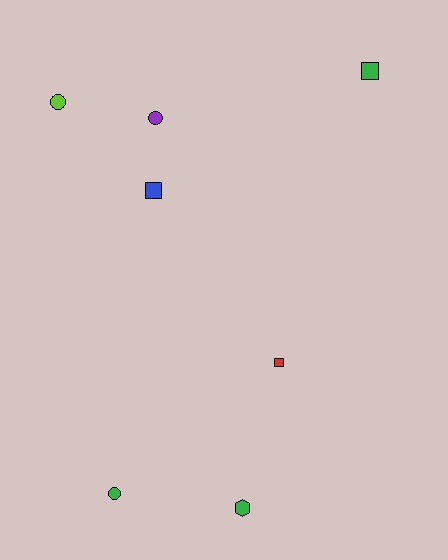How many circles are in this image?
There are 3 circles.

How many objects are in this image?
There are 7 objects.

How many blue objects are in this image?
There is 1 blue object.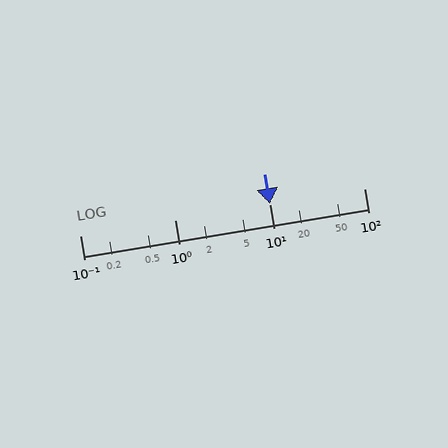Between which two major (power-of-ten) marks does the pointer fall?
The pointer is between 10 and 100.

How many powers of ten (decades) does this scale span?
The scale spans 3 decades, from 0.1 to 100.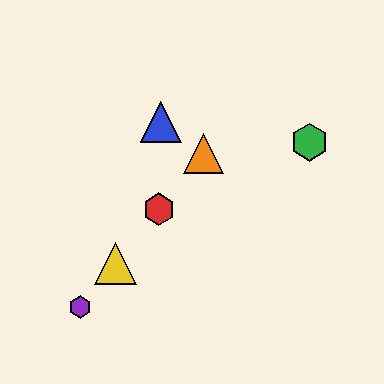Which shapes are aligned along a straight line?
The red hexagon, the yellow triangle, the purple hexagon, the orange triangle are aligned along a straight line.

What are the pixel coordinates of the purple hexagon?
The purple hexagon is at (80, 307).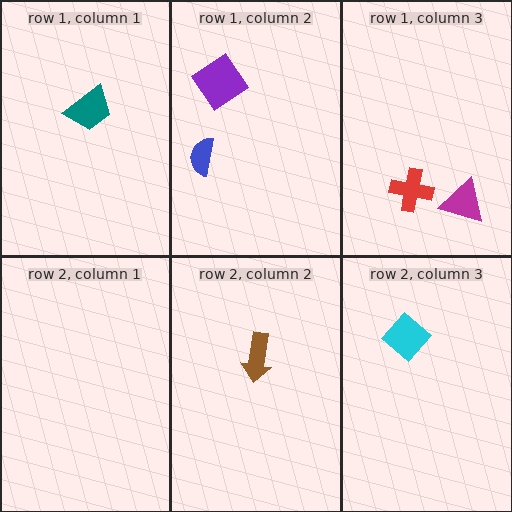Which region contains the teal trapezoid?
The row 1, column 1 region.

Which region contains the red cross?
The row 1, column 3 region.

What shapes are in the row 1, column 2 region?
The blue semicircle, the purple diamond.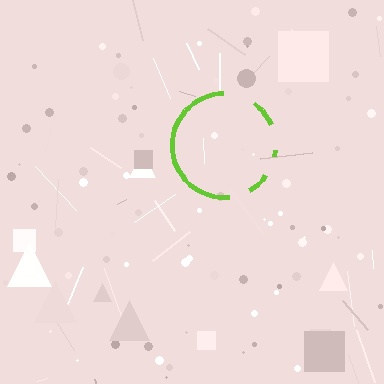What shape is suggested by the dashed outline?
The dashed outline suggests a circle.